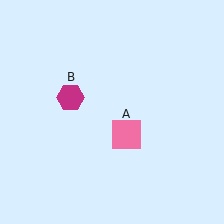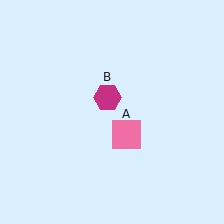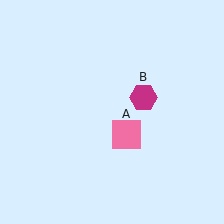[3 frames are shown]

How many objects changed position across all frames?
1 object changed position: magenta hexagon (object B).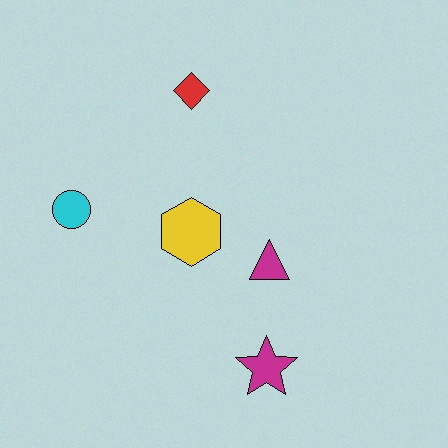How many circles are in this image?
There is 1 circle.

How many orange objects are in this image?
There are no orange objects.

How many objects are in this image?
There are 5 objects.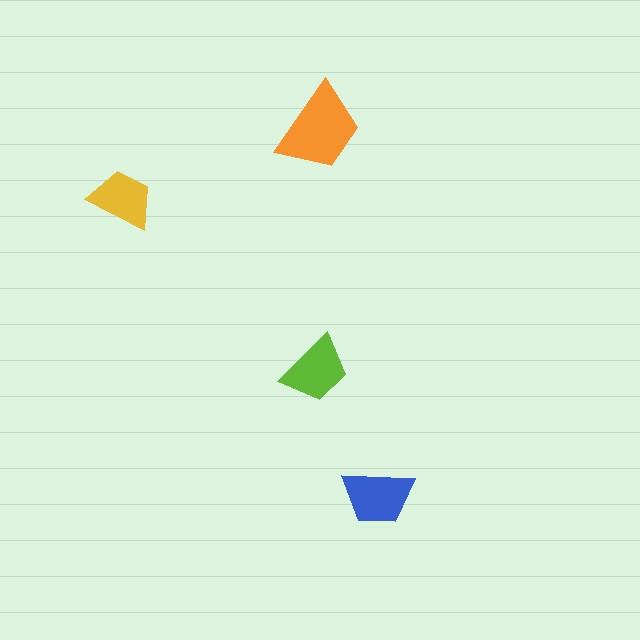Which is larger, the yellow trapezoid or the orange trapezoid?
The orange one.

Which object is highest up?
The orange trapezoid is topmost.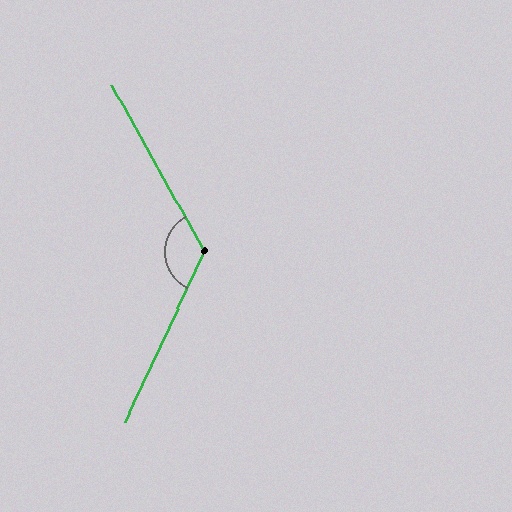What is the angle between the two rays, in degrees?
Approximately 126 degrees.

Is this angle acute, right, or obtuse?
It is obtuse.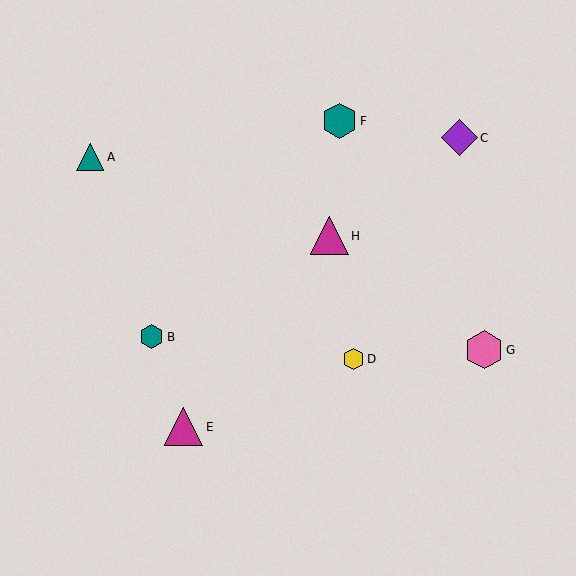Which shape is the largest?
The magenta triangle (labeled H) is the largest.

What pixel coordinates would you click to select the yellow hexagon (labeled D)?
Click at (354, 359) to select the yellow hexagon D.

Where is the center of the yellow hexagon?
The center of the yellow hexagon is at (354, 359).